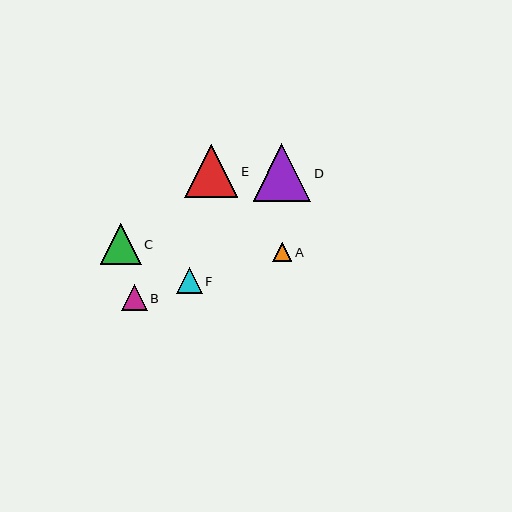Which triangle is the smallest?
Triangle A is the smallest with a size of approximately 19 pixels.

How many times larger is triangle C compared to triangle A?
Triangle C is approximately 2.2 times the size of triangle A.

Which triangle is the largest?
Triangle D is the largest with a size of approximately 58 pixels.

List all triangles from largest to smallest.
From largest to smallest: D, E, C, B, F, A.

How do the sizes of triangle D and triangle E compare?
Triangle D and triangle E are approximately the same size.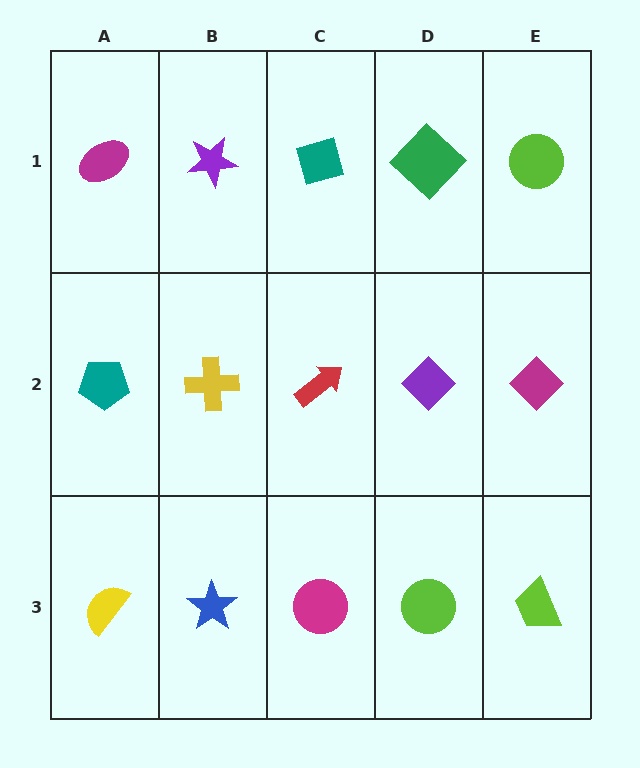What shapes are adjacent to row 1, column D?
A purple diamond (row 2, column D), a teal diamond (row 1, column C), a lime circle (row 1, column E).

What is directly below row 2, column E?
A lime trapezoid.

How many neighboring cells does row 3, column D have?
3.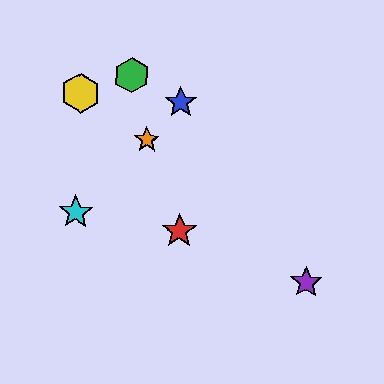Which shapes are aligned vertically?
The red star, the blue star are aligned vertically.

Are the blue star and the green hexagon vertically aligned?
No, the blue star is at x≈181 and the green hexagon is at x≈132.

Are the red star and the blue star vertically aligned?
Yes, both are at x≈179.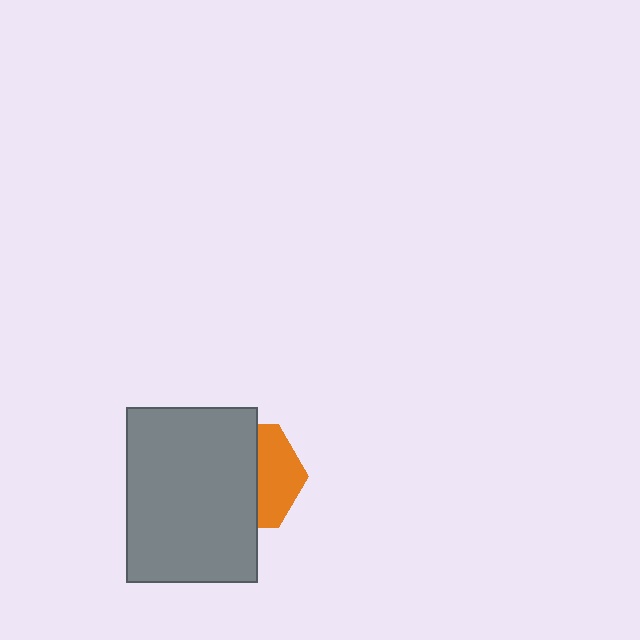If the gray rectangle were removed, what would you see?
You would see the complete orange hexagon.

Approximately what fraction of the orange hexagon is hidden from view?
Roughly 59% of the orange hexagon is hidden behind the gray rectangle.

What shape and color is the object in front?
The object in front is a gray rectangle.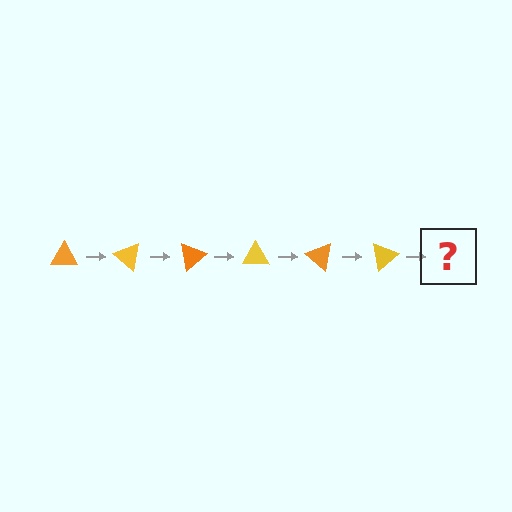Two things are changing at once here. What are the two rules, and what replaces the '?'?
The two rules are that it rotates 40 degrees each step and the color cycles through orange and yellow. The '?' should be an orange triangle, rotated 240 degrees from the start.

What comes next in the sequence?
The next element should be an orange triangle, rotated 240 degrees from the start.